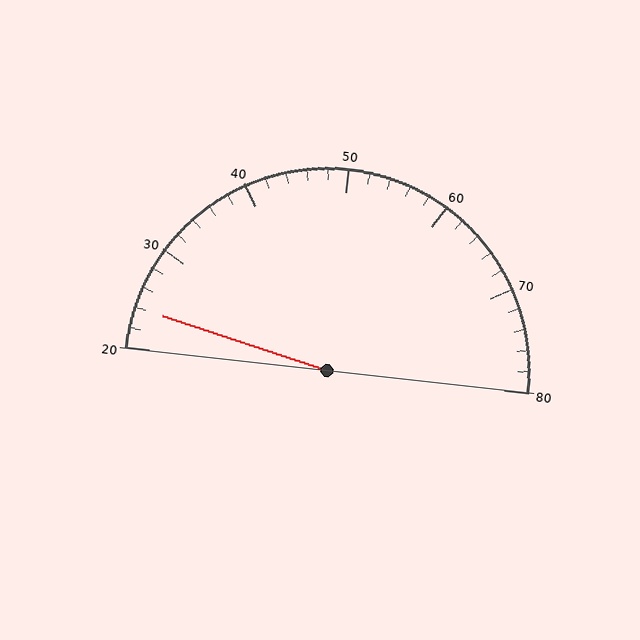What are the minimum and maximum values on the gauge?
The gauge ranges from 20 to 80.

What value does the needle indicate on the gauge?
The needle indicates approximately 24.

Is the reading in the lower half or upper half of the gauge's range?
The reading is in the lower half of the range (20 to 80).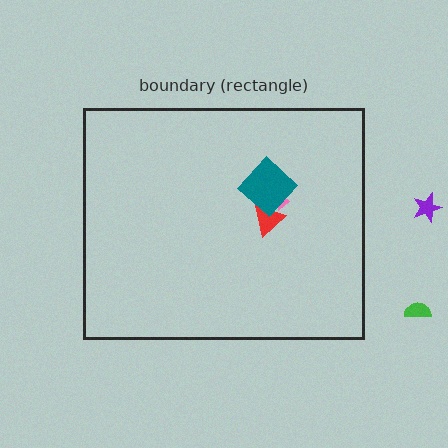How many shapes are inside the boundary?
3 inside, 2 outside.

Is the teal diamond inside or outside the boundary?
Inside.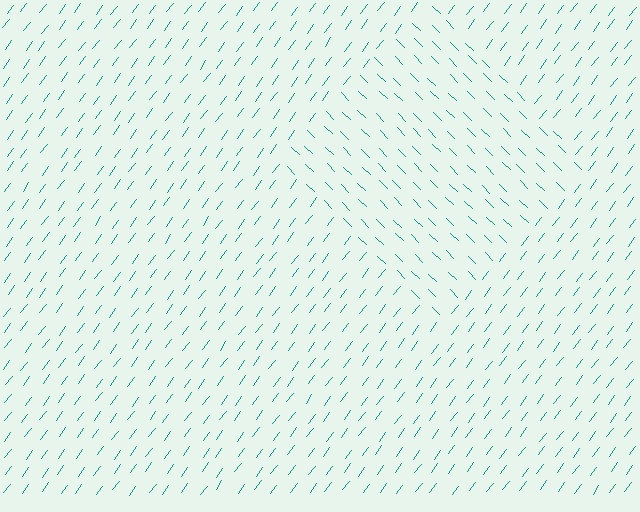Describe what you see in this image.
The image is filled with small teal line segments. A diamond region in the image has lines oriented differently from the surrounding lines, creating a visible texture boundary.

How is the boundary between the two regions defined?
The boundary is defined purely by a change in line orientation (approximately 82 degrees difference). All lines are the same color and thickness.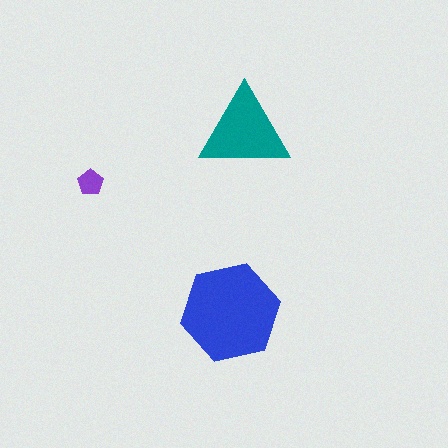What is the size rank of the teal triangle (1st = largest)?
2nd.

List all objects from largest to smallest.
The blue hexagon, the teal triangle, the purple pentagon.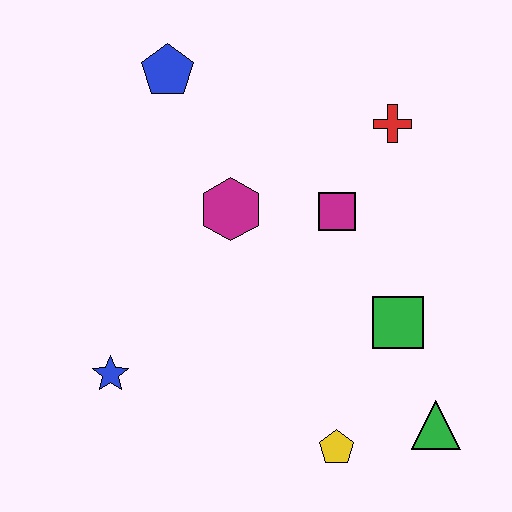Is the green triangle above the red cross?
No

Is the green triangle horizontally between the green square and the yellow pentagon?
No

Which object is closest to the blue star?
The magenta hexagon is closest to the blue star.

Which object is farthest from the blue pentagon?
The green triangle is farthest from the blue pentagon.